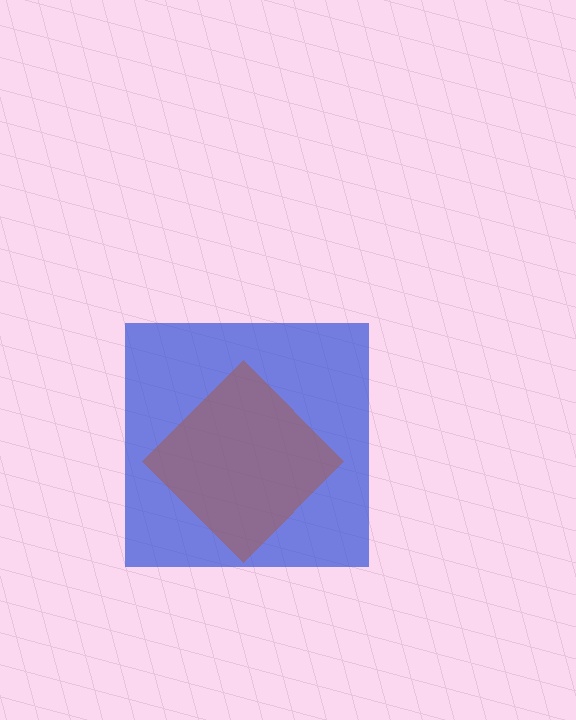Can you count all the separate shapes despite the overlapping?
Yes, there are 2 separate shapes.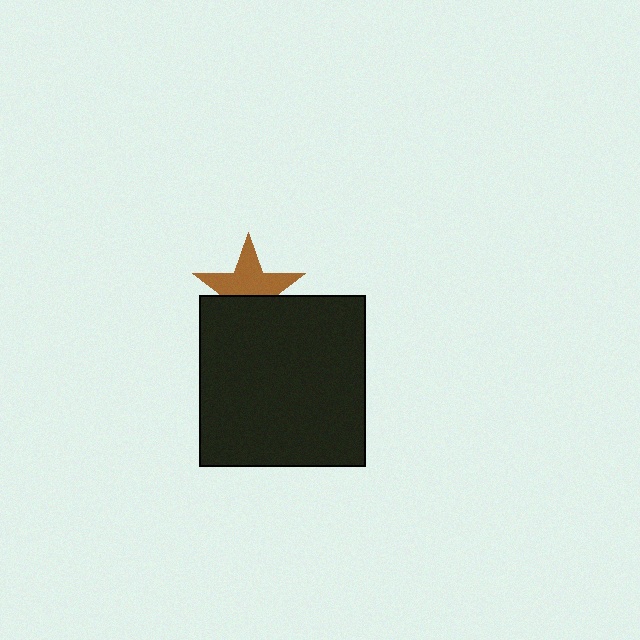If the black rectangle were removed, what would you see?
You would see the complete brown star.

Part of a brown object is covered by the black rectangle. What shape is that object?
It is a star.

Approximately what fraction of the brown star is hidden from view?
Roughly 41% of the brown star is hidden behind the black rectangle.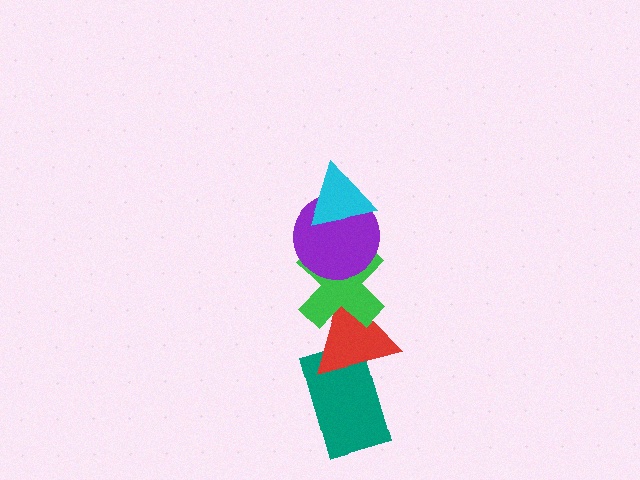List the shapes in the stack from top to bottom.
From top to bottom: the cyan triangle, the purple circle, the green cross, the red triangle, the teal rectangle.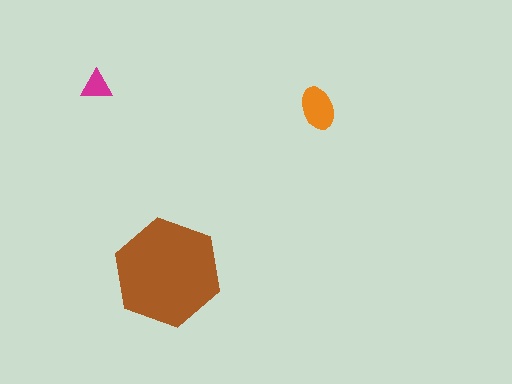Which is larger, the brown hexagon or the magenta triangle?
The brown hexagon.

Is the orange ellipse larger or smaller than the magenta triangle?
Larger.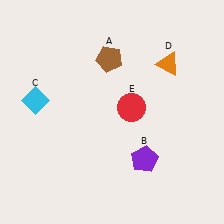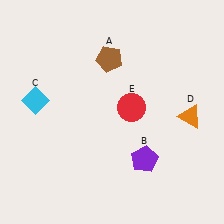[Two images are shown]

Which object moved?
The orange triangle (D) moved down.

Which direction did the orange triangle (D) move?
The orange triangle (D) moved down.